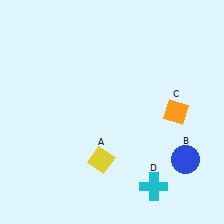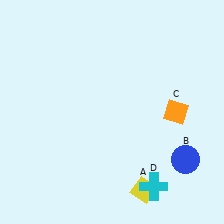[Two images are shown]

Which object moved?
The yellow diamond (A) moved right.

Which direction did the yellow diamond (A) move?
The yellow diamond (A) moved right.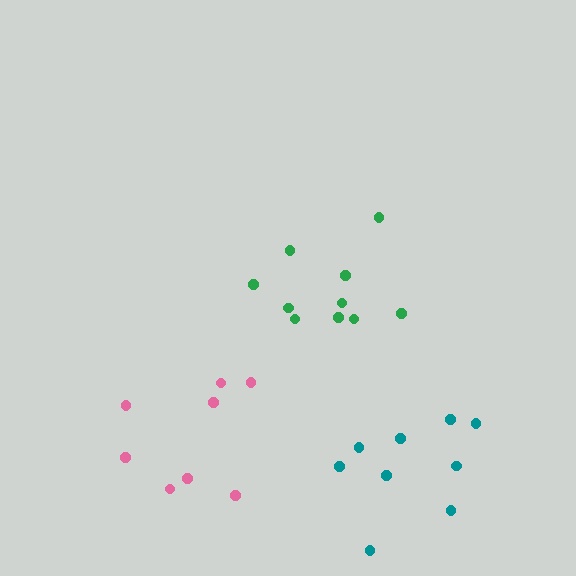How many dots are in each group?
Group 1: 9 dots, Group 2: 10 dots, Group 3: 8 dots (27 total).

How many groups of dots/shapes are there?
There are 3 groups.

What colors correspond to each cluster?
The clusters are colored: teal, green, pink.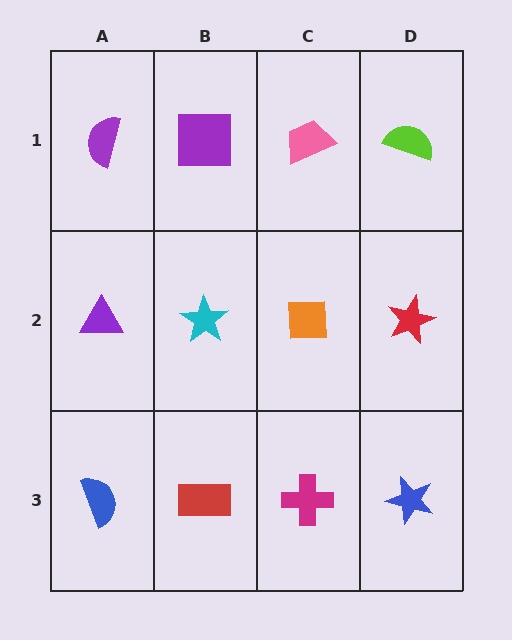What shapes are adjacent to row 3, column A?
A purple triangle (row 2, column A), a red rectangle (row 3, column B).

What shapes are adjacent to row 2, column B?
A purple square (row 1, column B), a red rectangle (row 3, column B), a purple triangle (row 2, column A), an orange square (row 2, column C).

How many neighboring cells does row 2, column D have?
3.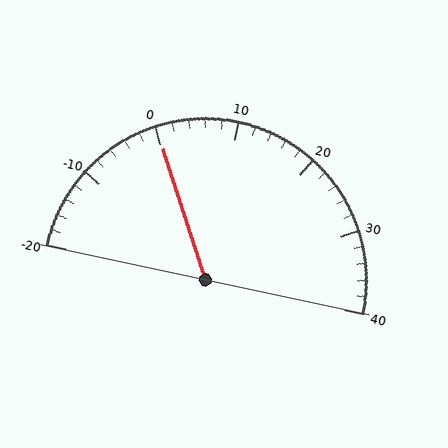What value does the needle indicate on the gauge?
The needle indicates approximately 0.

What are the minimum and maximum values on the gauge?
The gauge ranges from -20 to 40.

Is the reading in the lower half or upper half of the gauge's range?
The reading is in the lower half of the range (-20 to 40).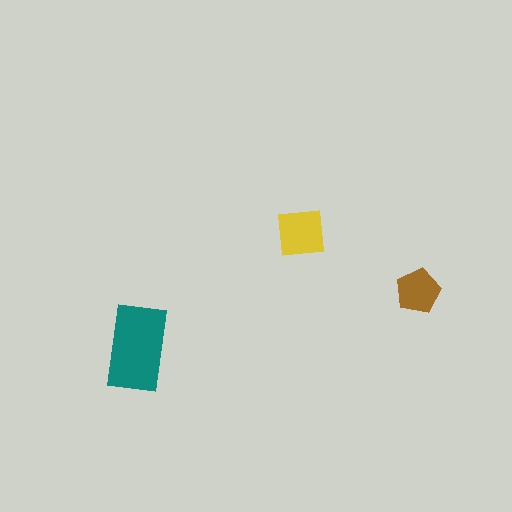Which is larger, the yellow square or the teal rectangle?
The teal rectangle.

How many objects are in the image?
There are 3 objects in the image.